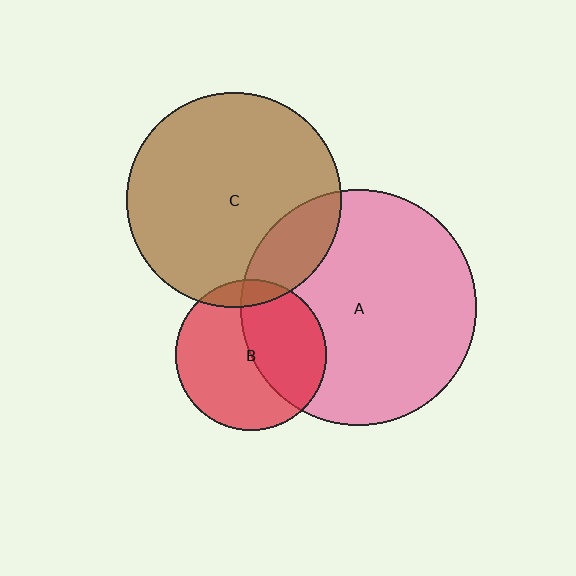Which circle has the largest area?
Circle A (pink).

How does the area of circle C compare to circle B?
Approximately 2.0 times.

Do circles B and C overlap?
Yes.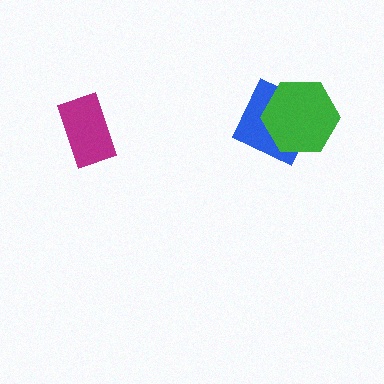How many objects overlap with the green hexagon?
1 object overlaps with the green hexagon.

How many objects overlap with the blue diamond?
1 object overlaps with the blue diamond.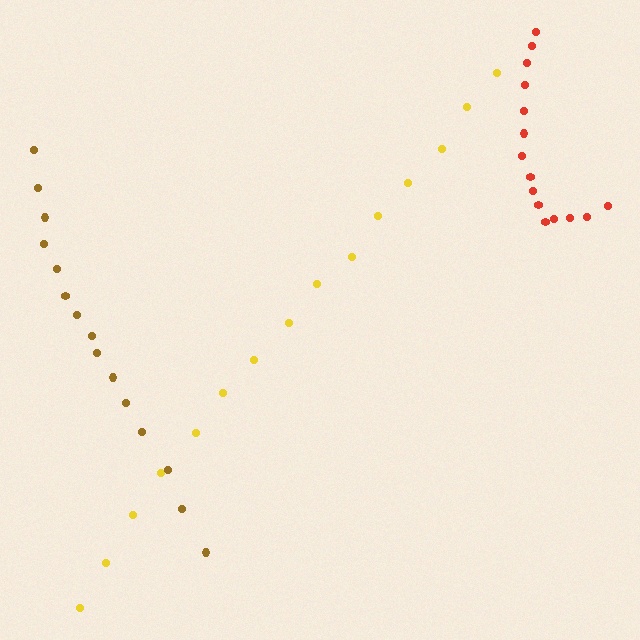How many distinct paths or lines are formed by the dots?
There are 3 distinct paths.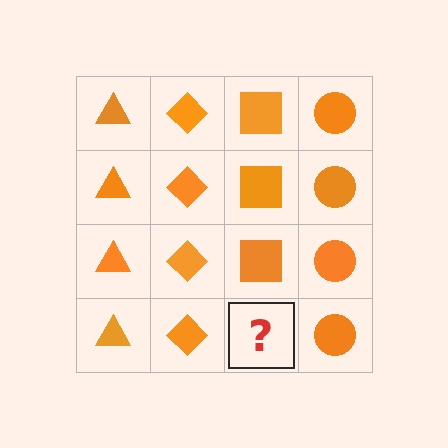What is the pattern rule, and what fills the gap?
The rule is that each column has a consistent shape. The gap should be filled with an orange square.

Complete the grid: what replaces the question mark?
The question mark should be replaced with an orange square.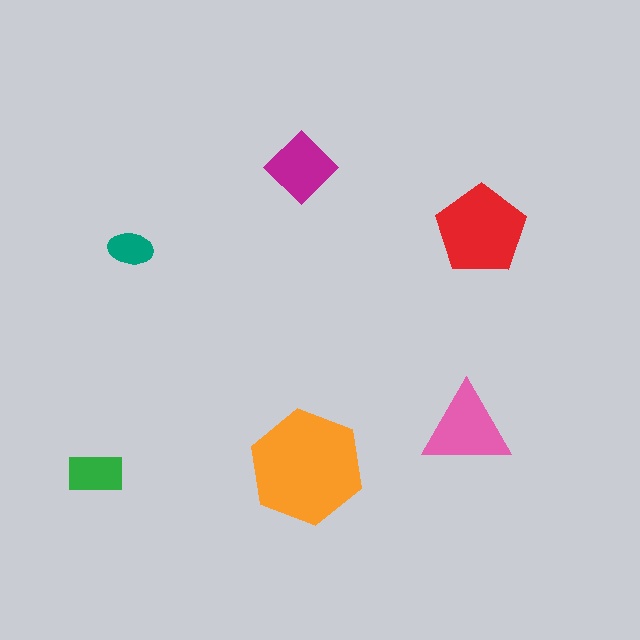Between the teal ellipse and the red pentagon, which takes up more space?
The red pentagon.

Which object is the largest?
The orange hexagon.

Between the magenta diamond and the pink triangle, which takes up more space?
The pink triangle.